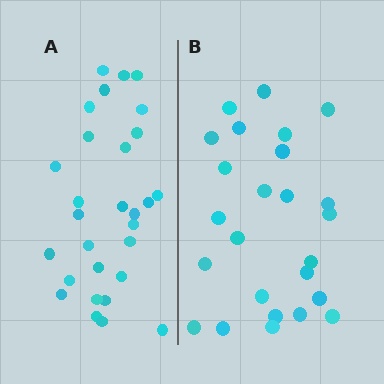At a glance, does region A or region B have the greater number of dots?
Region A (the left region) has more dots.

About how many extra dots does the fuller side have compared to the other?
Region A has about 4 more dots than region B.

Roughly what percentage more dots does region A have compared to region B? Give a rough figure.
About 15% more.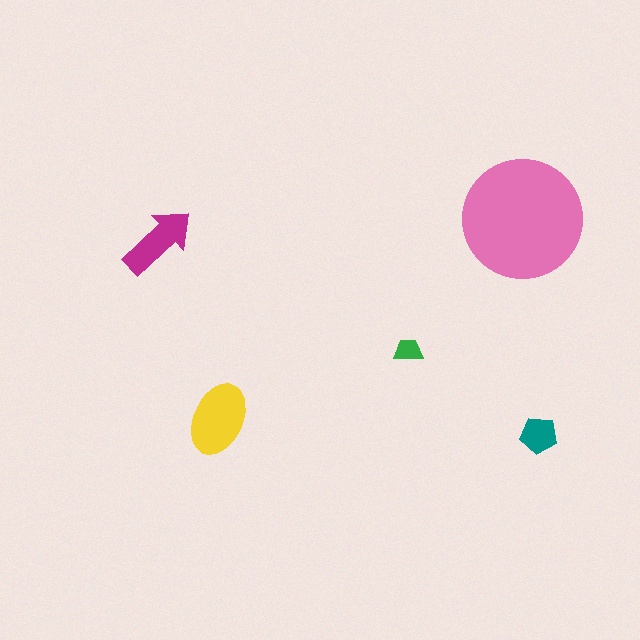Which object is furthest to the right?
The teal pentagon is rightmost.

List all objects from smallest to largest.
The green trapezoid, the teal pentagon, the magenta arrow, the yellow ellipse, the pink circle.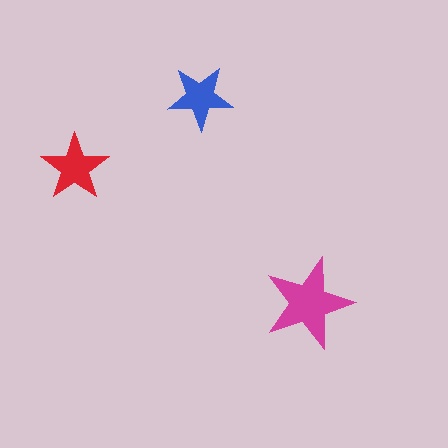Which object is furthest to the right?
The magenta star is rightmost.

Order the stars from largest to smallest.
the magenta one, the red one, the blue one.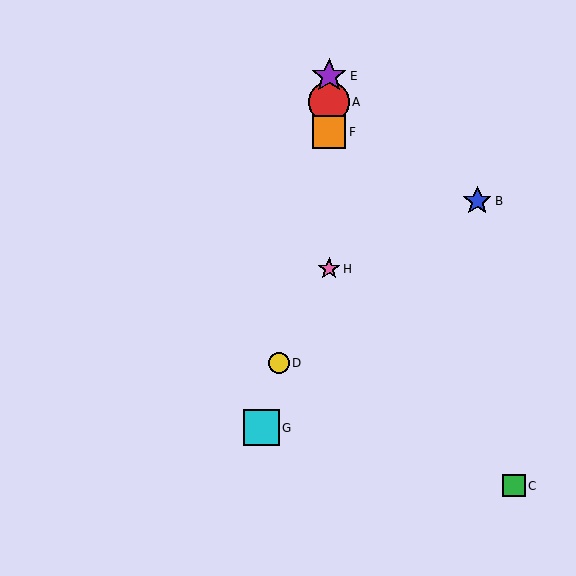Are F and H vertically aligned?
Yes, both are at x≈329.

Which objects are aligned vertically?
Objects A, E, F, H are aligned vertically.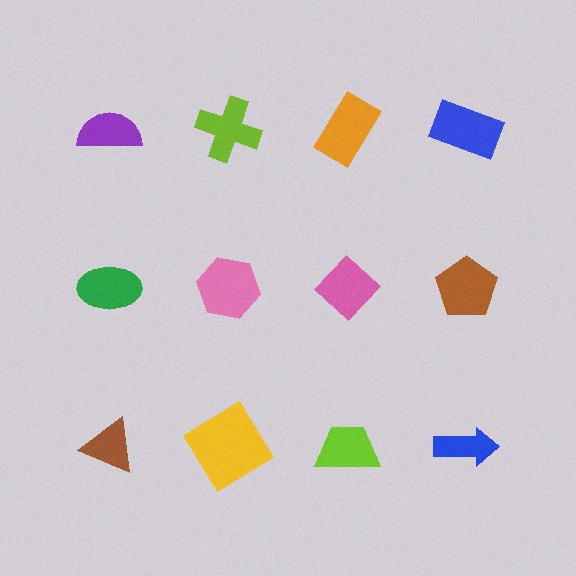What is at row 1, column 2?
A lime cross.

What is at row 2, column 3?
A pink diamond.